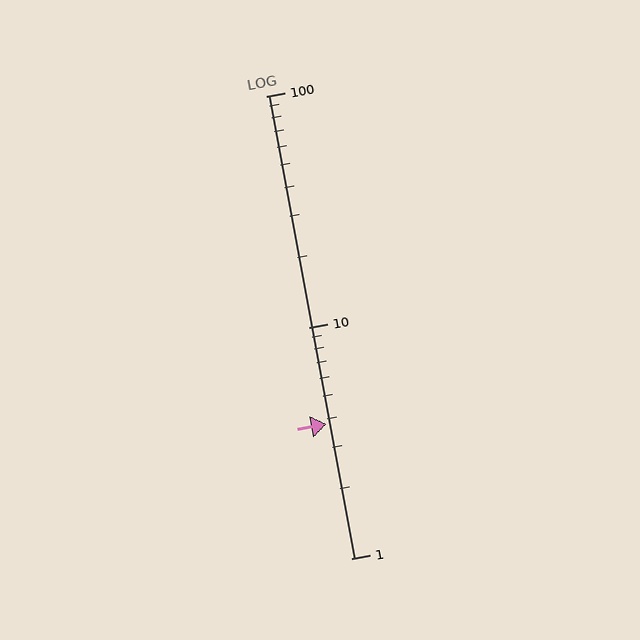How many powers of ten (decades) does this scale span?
The scale spans 2 decades, from 1 to 100.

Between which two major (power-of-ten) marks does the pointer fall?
The pointer is between 1 and 10.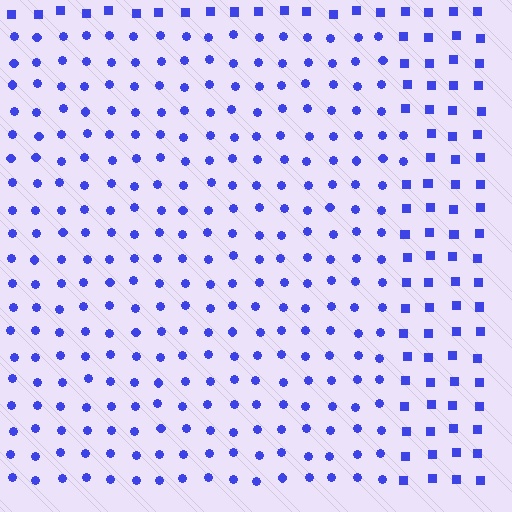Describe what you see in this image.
The image is filled with small blue elements arranged in a uniform grid. A rectangle-shaped region contains circles, while the surrounding area contains squares. The boundary is defined purely by the change in element shape.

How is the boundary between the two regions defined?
The boundary is defined by a change in element shape: circles inside vs. squares outside. All elements share the same color and spacing.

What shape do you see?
I see a rectangle.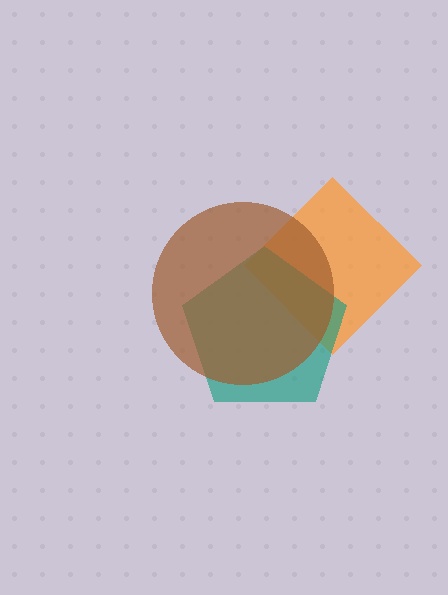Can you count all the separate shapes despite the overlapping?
Yes, there are 3 separate shapes.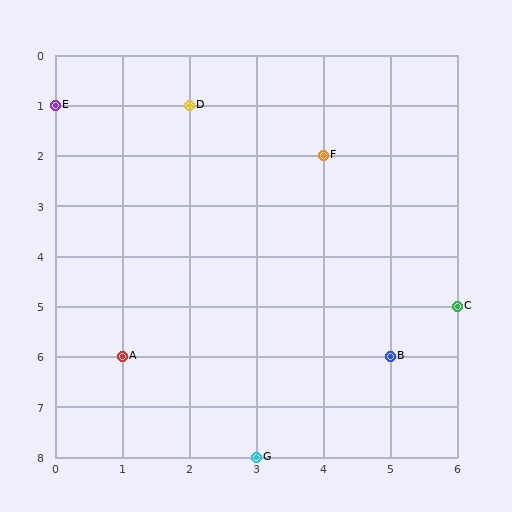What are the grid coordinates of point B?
Point B is at grid coordinates (5, 6).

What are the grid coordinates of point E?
Point E is at grid coordinates (0, 1).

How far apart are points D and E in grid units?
Points D and E are 2 columns apart.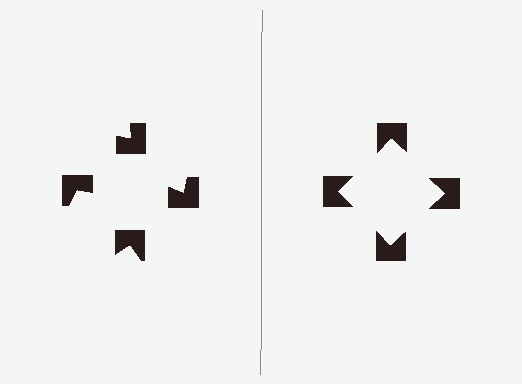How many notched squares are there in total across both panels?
8 — 4 on each side.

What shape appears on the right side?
An illusory square.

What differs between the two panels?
The notched squares are positioned identically on both sides; only the wedge orientations differ. On the right they align to a square; on the left they are misaligned.